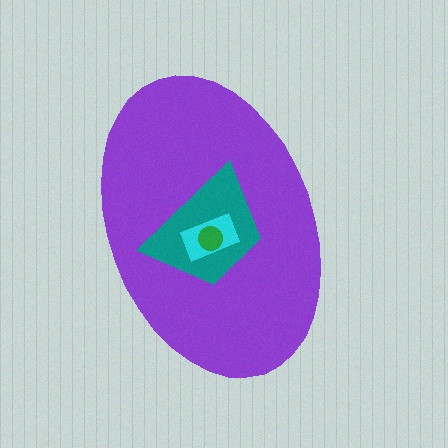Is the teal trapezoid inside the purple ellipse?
Yes.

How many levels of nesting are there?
4.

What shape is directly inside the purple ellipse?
The teal trapezoid.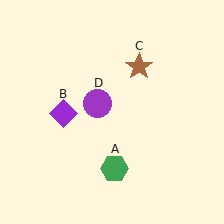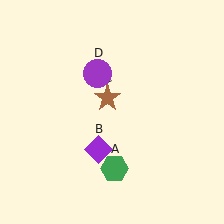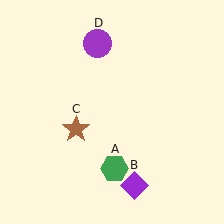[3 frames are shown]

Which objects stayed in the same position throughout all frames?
Green hexagon (object A) remained stationary.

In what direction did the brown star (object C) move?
The brown star (object C) moved down and to the left.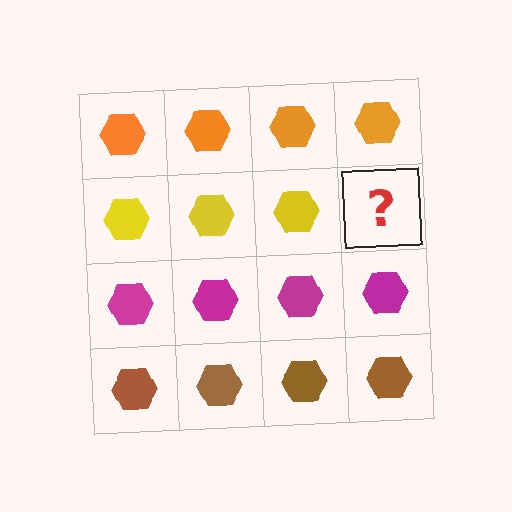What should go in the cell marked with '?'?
The missing cell should contain a yellow hexagon.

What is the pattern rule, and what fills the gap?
The rule is that each row has a consistent color. The gap should be filled with a yellow hexagon.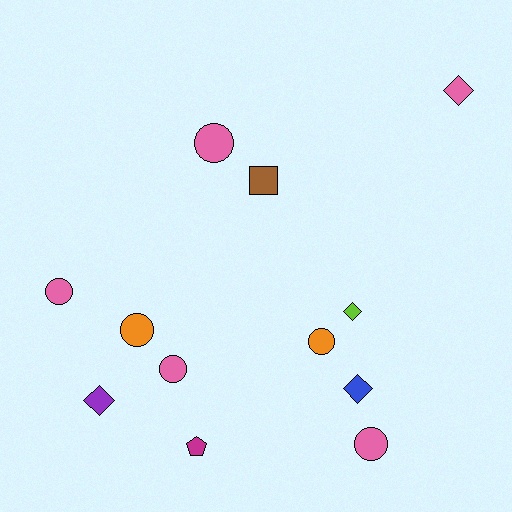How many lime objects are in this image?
There is 1 lime object.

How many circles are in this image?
There are 6 circles.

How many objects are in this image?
There are 12 objects.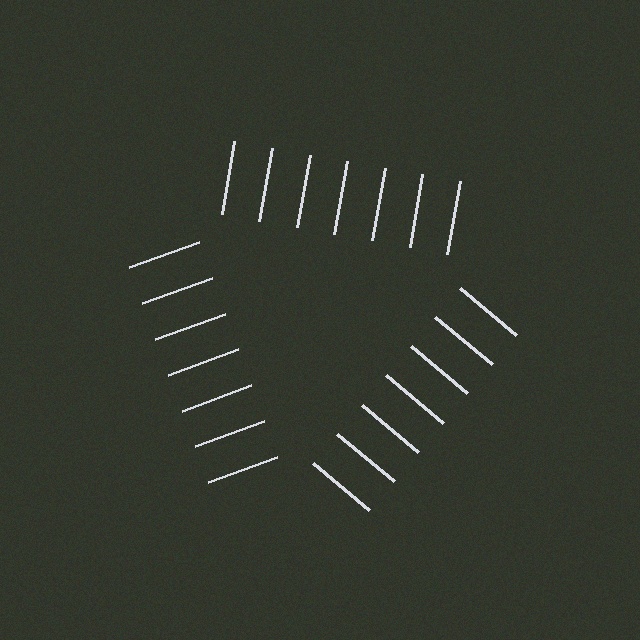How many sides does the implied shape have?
3 sides — the line-ends trace a triangle.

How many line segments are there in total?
21 — 7 along each of the 3 edges.